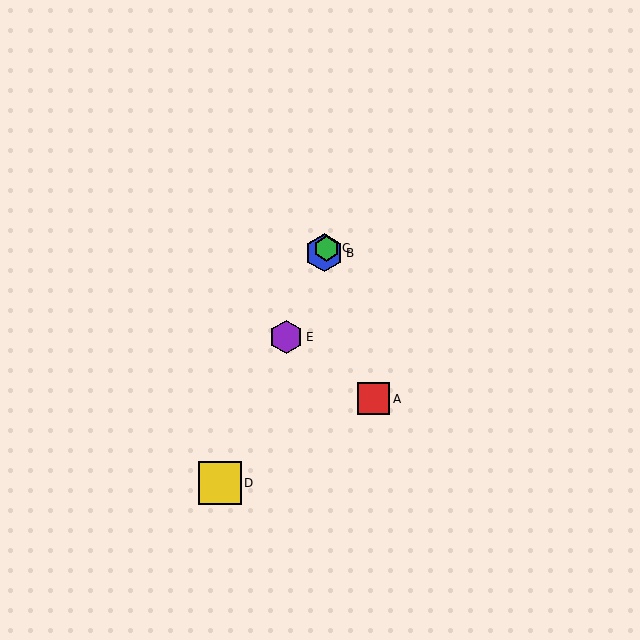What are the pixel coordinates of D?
Object D is at (220, 483).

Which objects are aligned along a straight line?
Objects B, C, D, E are aligned along a straight line.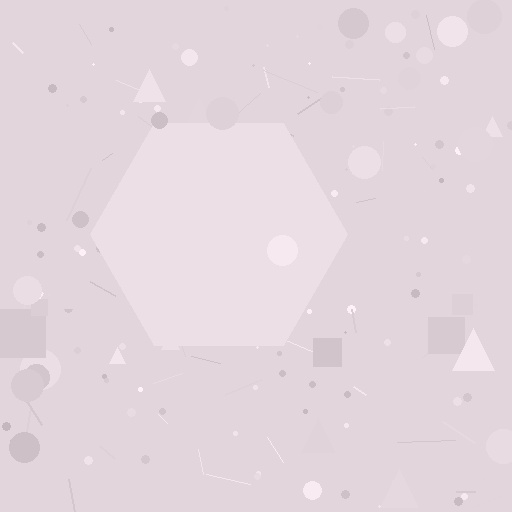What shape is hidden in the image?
A hexagon is hidden in the image.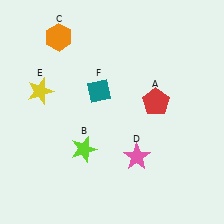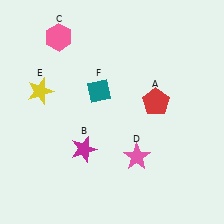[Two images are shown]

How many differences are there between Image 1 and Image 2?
There are 2 differences between the two images.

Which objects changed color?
B changed from lime to magenta. C changed from orange to pink.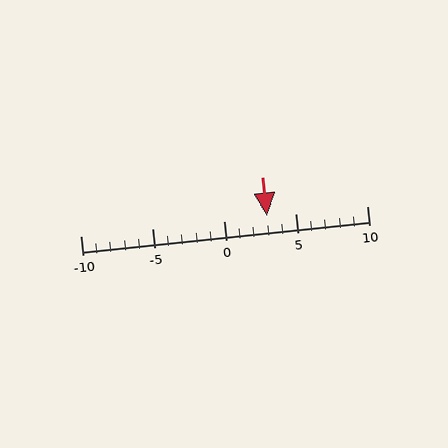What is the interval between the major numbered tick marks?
The major tick marks are spaced 5 units apart.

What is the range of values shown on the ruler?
The ruler shows values from -10 to 10.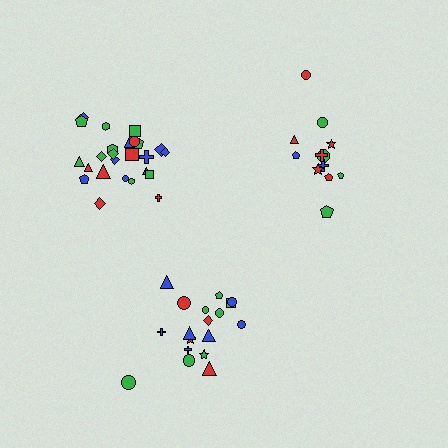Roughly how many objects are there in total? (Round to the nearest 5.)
Roughly 55 objects in total.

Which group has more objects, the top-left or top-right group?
The top-left group.